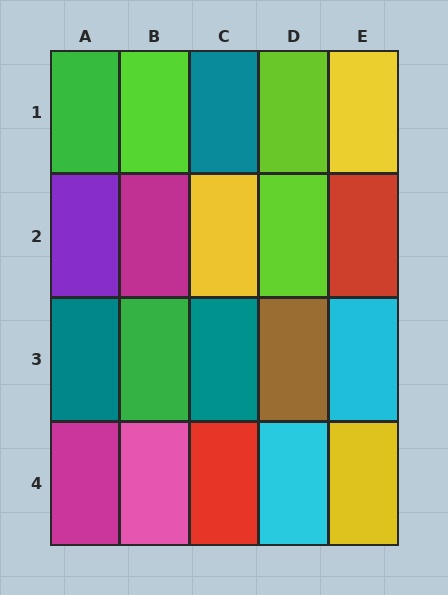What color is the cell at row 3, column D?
Brown.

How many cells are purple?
1 cell is purple.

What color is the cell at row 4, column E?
Yellow.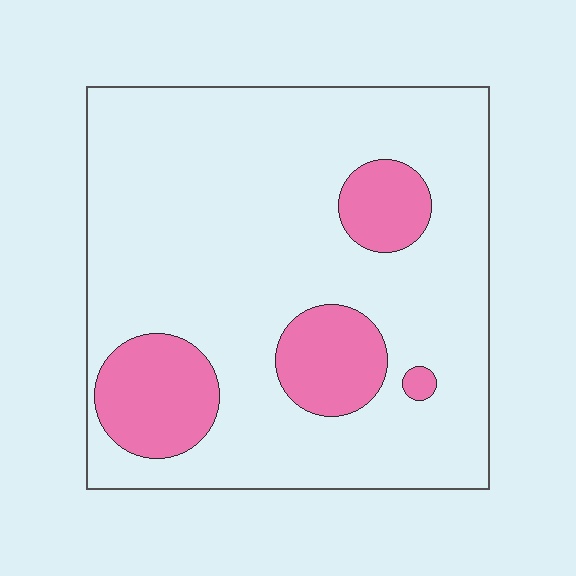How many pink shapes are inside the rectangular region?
4.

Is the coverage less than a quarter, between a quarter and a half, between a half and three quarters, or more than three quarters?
Less than a quarter.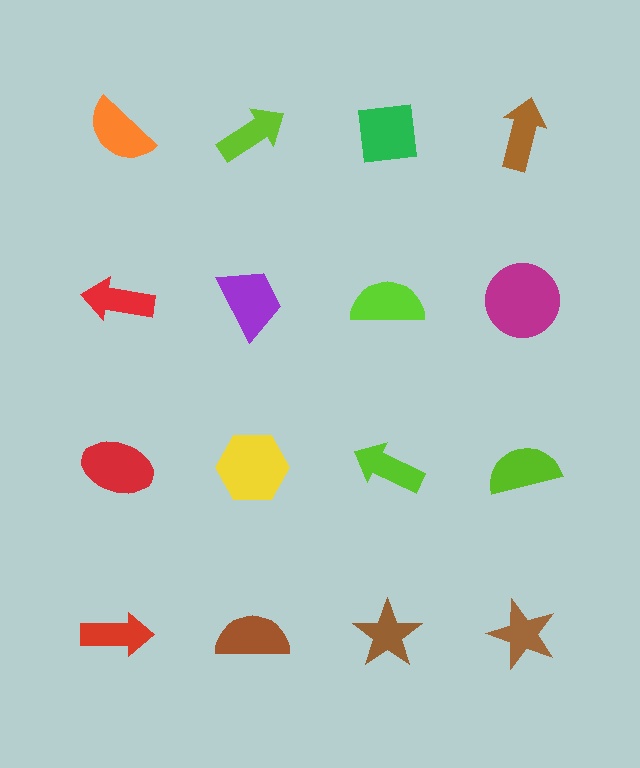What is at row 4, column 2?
A brown semicircle.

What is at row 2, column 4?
A magenta circle.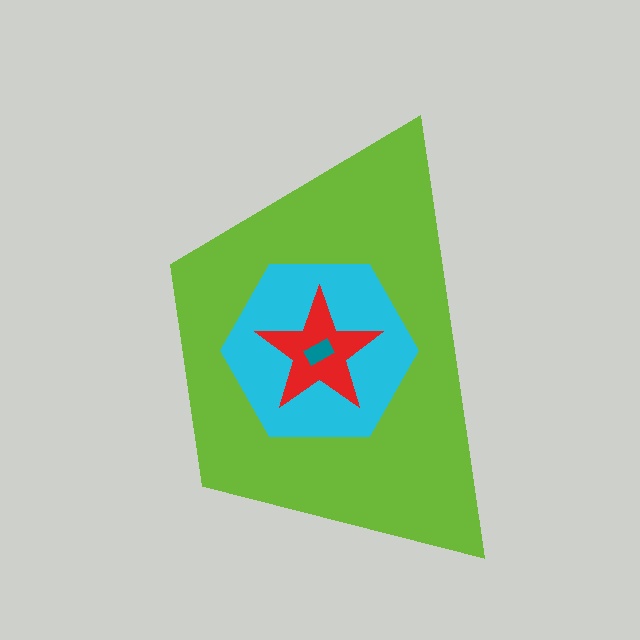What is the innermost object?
The teal rectangle.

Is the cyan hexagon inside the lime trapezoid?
Yes.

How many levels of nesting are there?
4.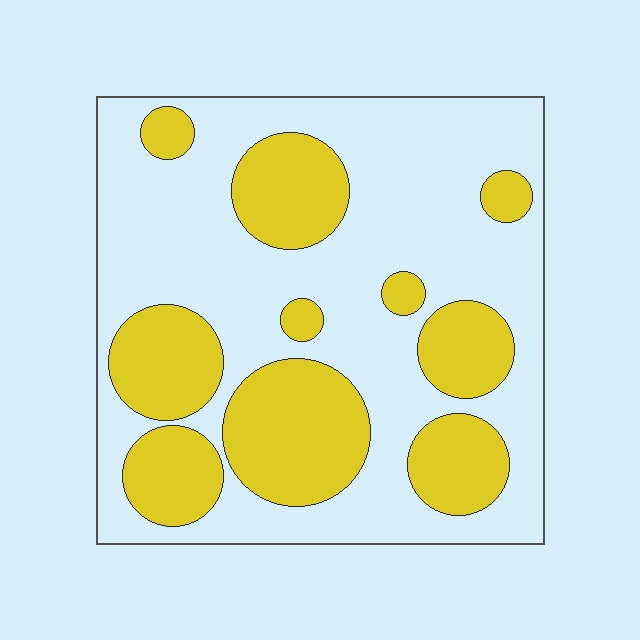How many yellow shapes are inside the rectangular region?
10.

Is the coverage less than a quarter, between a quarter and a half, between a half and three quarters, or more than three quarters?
Between a quarter and a half.